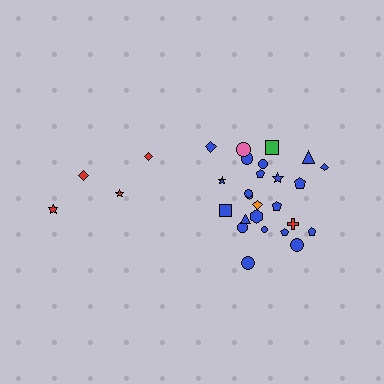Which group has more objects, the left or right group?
The right group.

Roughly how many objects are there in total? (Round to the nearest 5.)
Roughly 30 objects in total.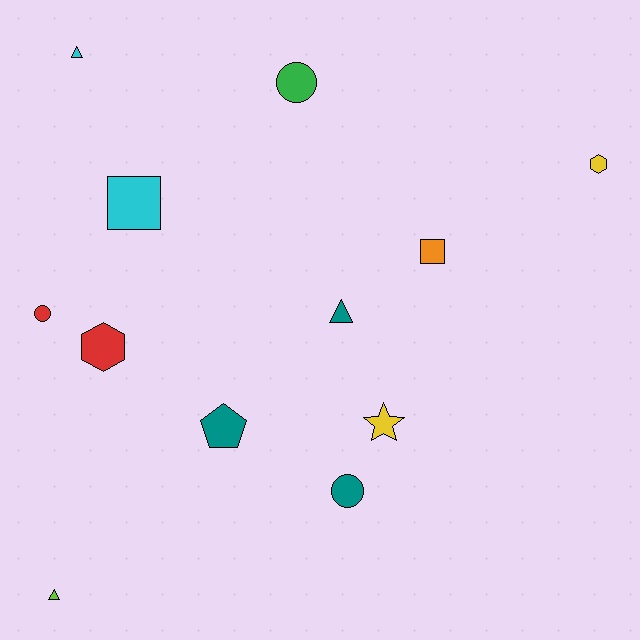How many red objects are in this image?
There are 2 red objects.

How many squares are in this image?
There are 2 squares.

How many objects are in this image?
There are 12 objects.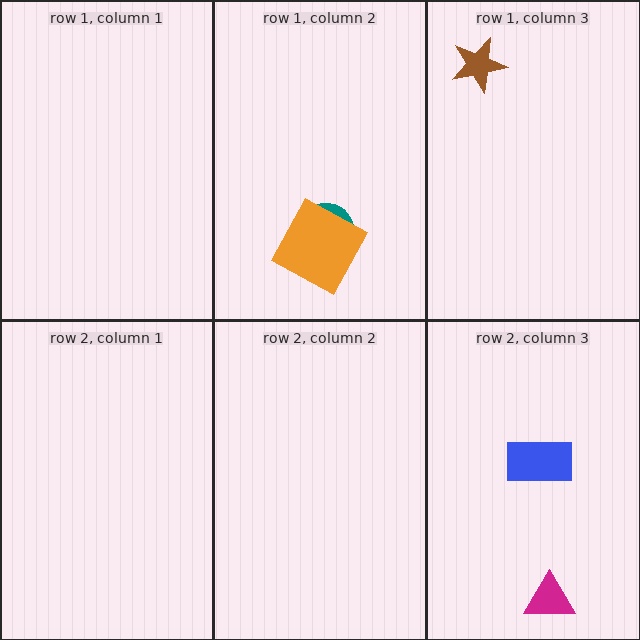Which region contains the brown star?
The row 1, column 3 region.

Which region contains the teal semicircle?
The row 1, column 2 region.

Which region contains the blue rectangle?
The row 2, column 3 region.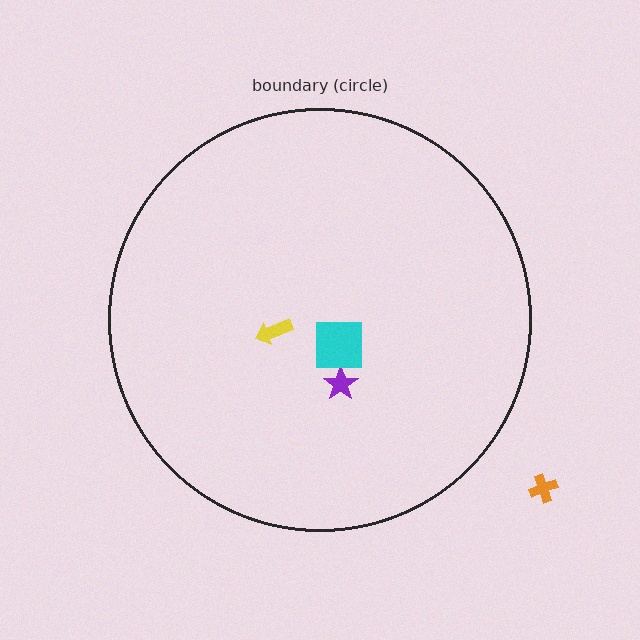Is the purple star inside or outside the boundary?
Inside.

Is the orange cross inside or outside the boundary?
Outside.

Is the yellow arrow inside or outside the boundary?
Inside.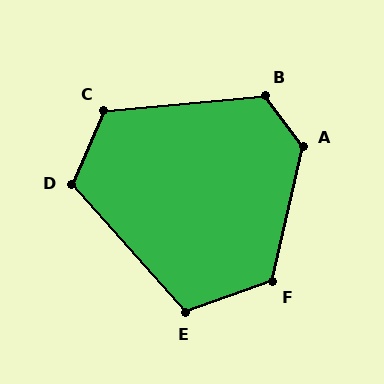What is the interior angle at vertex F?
Approximately 122 degrees (obtuse).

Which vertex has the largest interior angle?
A, at approximately 130 degrees.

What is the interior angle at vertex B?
Approximately 122 degrees (obtuse).